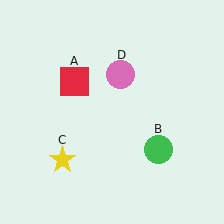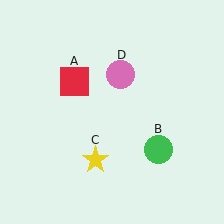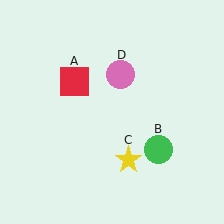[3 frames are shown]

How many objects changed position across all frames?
1 object changed position: yellow star (object C).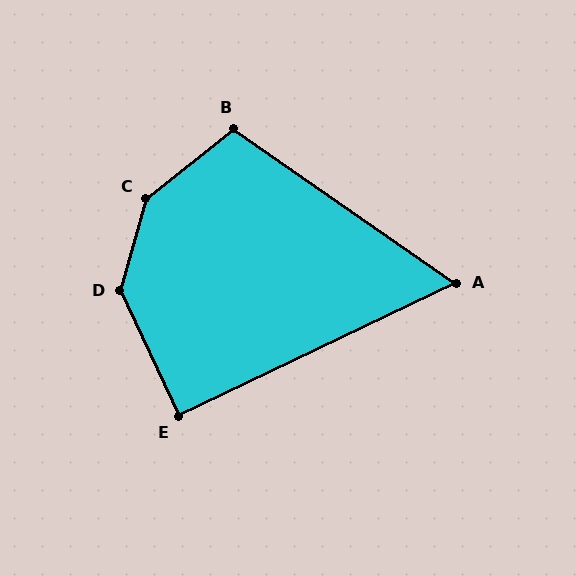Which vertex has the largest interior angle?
C, at approximately 144 degrees.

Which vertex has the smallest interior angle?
A, at approximately 60 degrees.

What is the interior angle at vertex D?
Approximately 139 degrees (obtuse).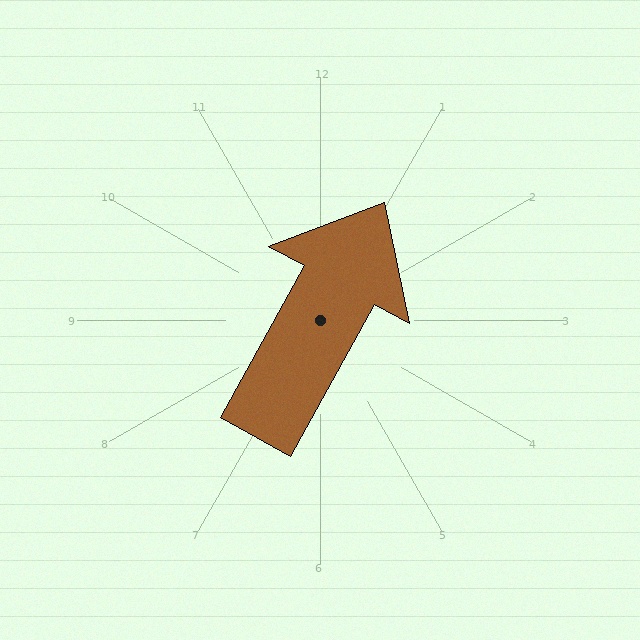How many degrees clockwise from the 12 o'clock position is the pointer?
Approximately 29 degrees.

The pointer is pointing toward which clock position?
Roughly 1 o'clock.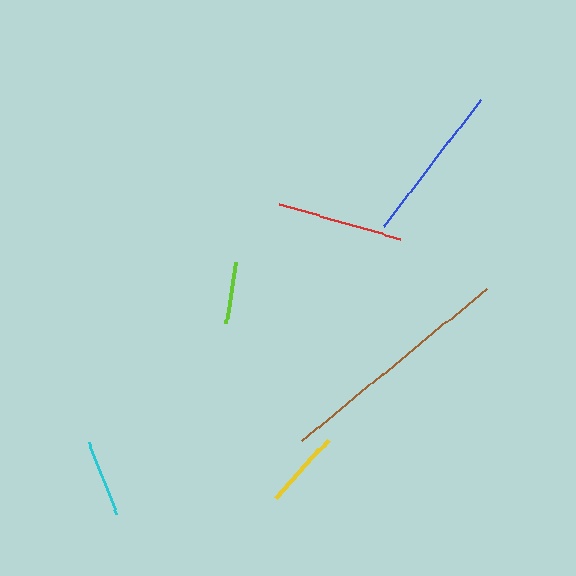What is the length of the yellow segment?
The yellow segment is approximately 79 pixels long.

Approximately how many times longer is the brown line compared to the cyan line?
The brown line is approximately 3.1 times the length of the cyan line.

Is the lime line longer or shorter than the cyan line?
The cyan line is longer than the lime line.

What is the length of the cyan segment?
The cyan segment is approximately 78 pixels long.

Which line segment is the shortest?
The lime line is the shortest at approximately 62 pixels.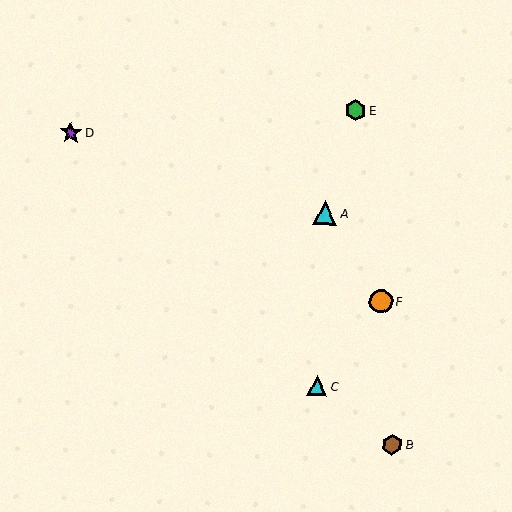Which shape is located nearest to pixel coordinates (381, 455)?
The brown hexagon (labeled B) at (392, 444) is nearest to that location.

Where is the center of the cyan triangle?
The center of the cyan triangle is at (317, 386).